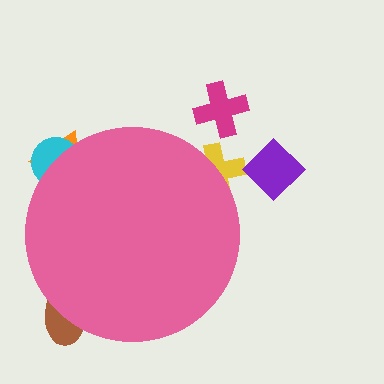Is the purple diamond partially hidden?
No, the purple diamond is fully visible.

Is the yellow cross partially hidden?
Yes, the yellow cross is partially hidden behind the pink circle.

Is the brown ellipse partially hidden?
Yes, the brown ellipse is partially hidden behind the pink circle.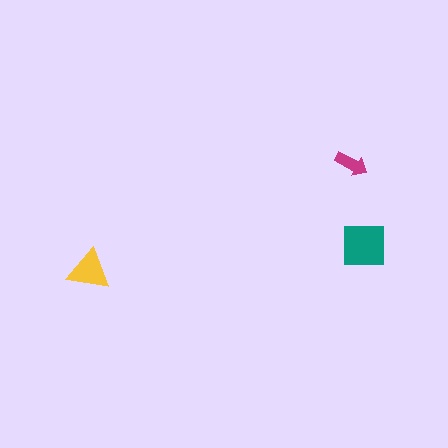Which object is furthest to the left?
The yellow triangle is leftmost.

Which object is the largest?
The teal square.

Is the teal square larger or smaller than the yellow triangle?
Larger.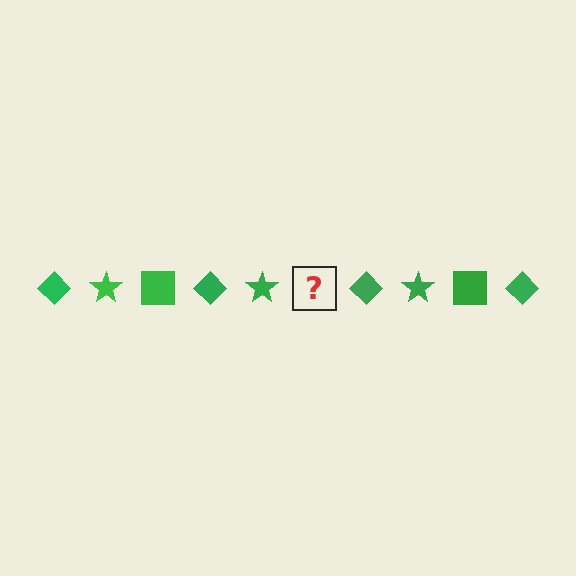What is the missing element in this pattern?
The missing element is a green square.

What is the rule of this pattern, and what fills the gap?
The rule is that the pattern cycles through diamond, star, square shapes in green. The gap should be filled with a green square.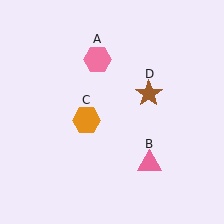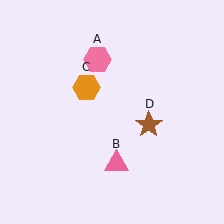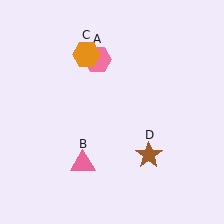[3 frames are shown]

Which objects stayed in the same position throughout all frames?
Pink hexagon (object A) remained stationary.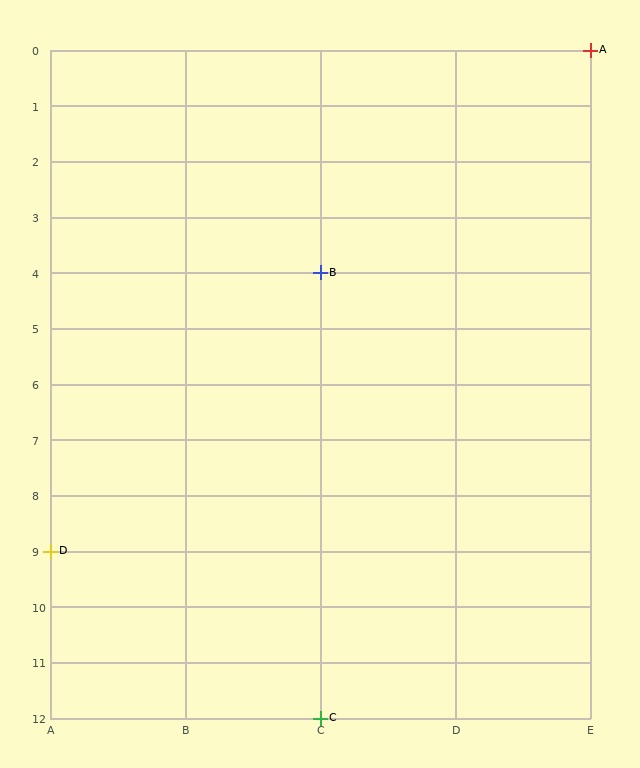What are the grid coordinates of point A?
Point A is at grid coordinates (E, 0).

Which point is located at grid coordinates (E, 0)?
Point A is at (E, 0).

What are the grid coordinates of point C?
Point C is at grid coordinates (C, 12).